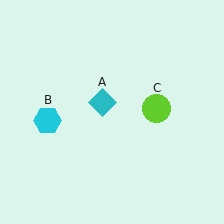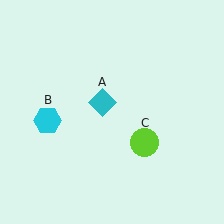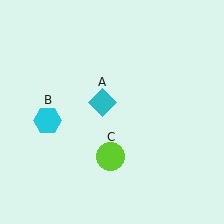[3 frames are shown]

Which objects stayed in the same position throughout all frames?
Cyan diamond (object A) and cyan hexagon (object B) remained stationary.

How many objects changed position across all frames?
1 object changed position: lime circle (object C).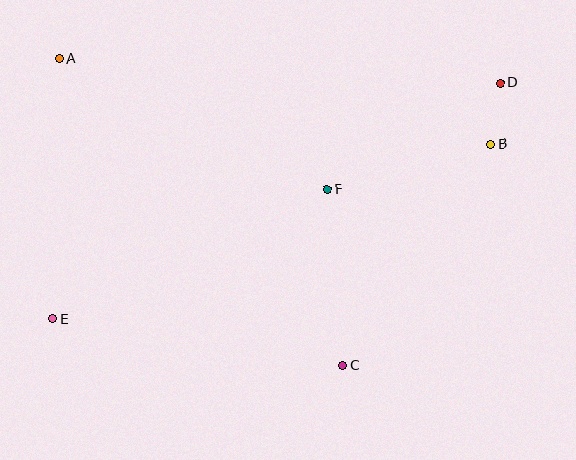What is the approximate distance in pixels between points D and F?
The distance between D and F is approximately 204 pixels.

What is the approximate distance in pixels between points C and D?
The distance between C and D is approximately 324 pixels.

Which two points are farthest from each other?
Points D and E are farthest from each other.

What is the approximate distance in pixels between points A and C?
The distance between A and C is approximately 418 pixels.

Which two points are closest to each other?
Points B and D are closest to each other.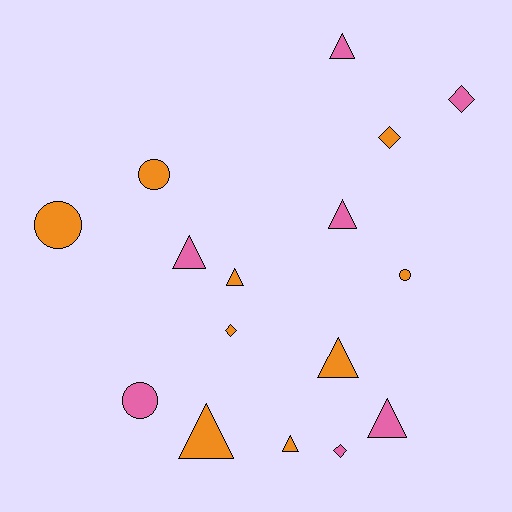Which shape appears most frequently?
Triangle, with 8 objects.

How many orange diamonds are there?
There are 2 orange diamonds.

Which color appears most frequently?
Orange, with 9 objects.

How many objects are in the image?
There are 16 objects.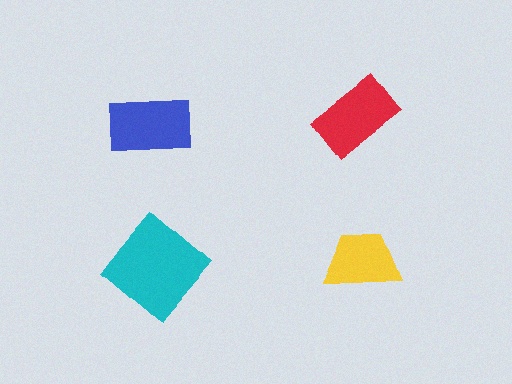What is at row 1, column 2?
A red rectangle.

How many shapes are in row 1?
2 shapes.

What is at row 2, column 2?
A yellow trapezoid.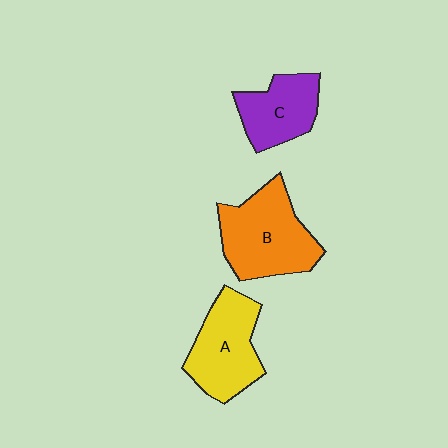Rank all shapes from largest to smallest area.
From largest to smallest: B (orange), A (yellow), C (purple).